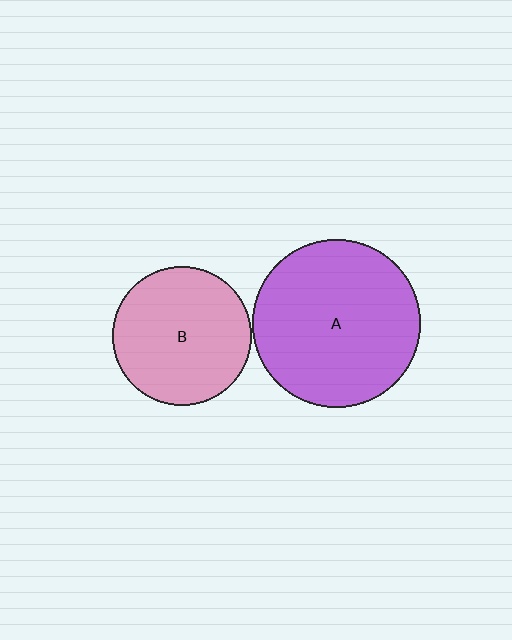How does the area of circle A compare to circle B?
Approximately 1.5 times.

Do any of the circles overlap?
No, none of the circles overlap.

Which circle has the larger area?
Circle A (purple).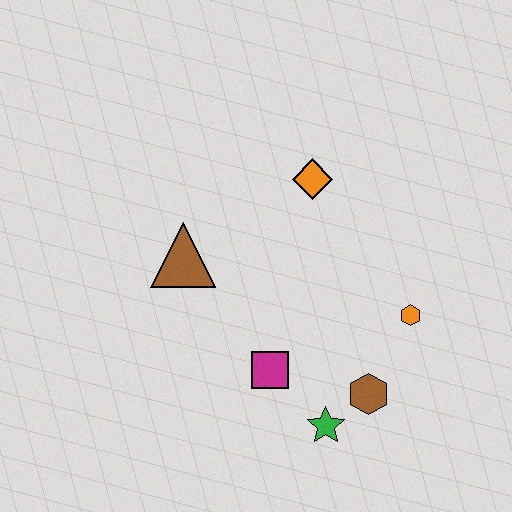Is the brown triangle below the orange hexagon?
No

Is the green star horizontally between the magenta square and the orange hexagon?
Yes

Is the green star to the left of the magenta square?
No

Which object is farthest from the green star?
The orange diamond is farthest from the green star.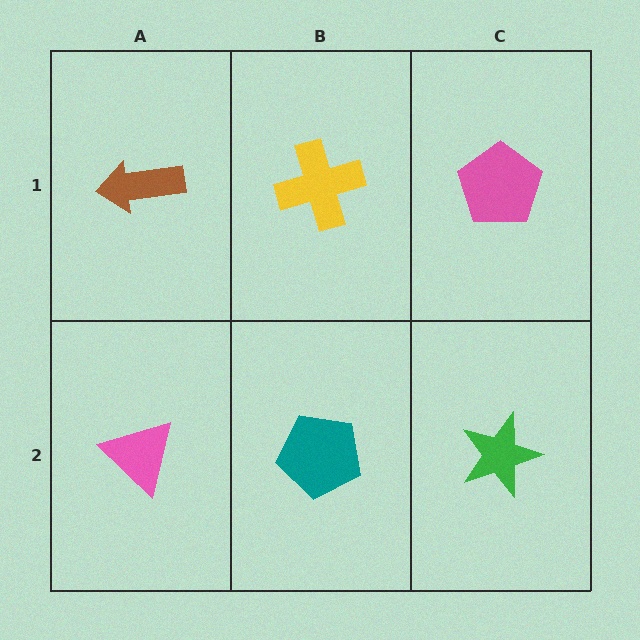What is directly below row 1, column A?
A pink triangle.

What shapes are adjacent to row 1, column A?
A pink triangle (row 2, column A), a yellow cross (row 1, column B).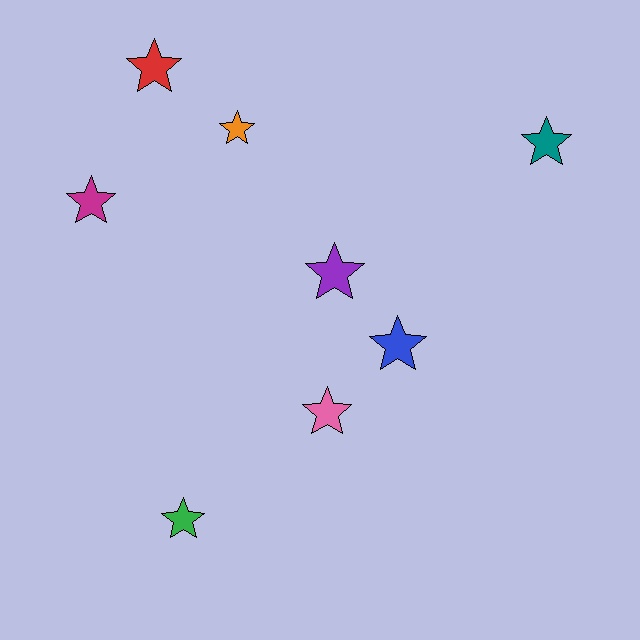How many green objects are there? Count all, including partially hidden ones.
There is 1 green object.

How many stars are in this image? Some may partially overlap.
There are 8 stars.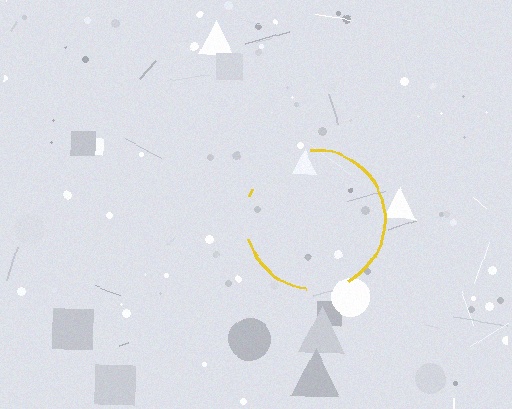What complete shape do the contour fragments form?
The contour fragments form a circle.